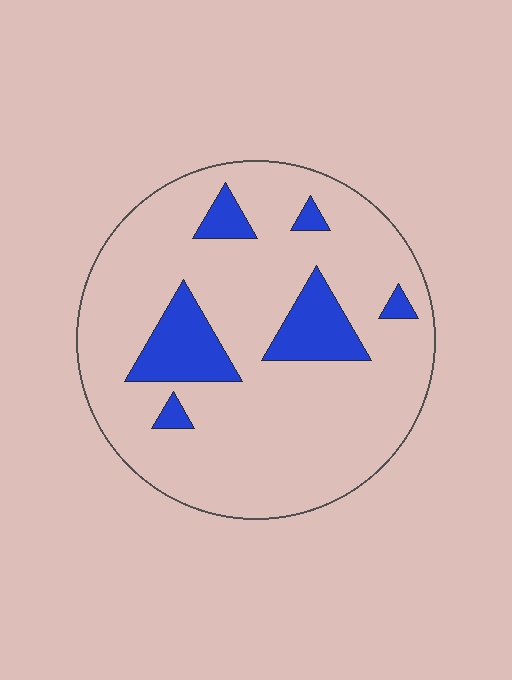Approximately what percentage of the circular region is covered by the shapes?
Approximately 15%.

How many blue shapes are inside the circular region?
6.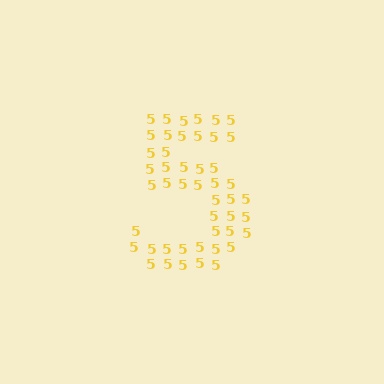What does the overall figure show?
The overall figure shows the digit 5.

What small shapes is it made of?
It is made of small digit 5's.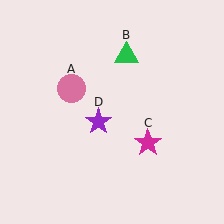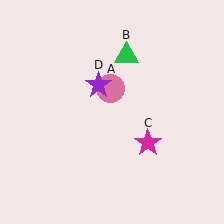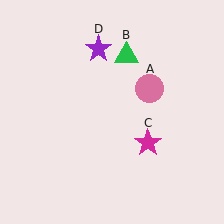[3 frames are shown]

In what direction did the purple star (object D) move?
The purple star (object D) moved up.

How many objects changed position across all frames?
2 objects changed position: pink circle (object A), purple star (object D).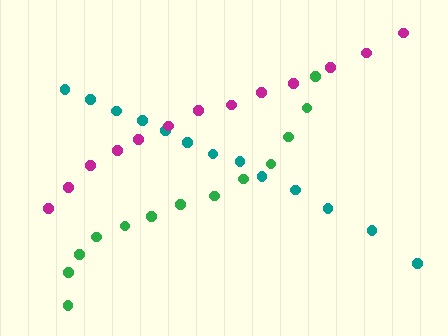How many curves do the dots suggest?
There are 3 distinct paths.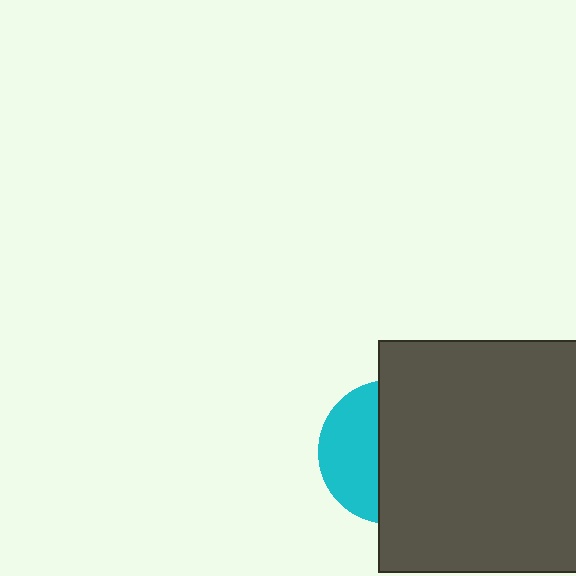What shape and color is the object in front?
The object in front is a dark gray rectangle.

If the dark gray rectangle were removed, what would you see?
You would see the complete cyan circle.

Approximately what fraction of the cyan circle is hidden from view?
Roughly 61% of the cyan circle is hidden behind the dark gray rectangle.